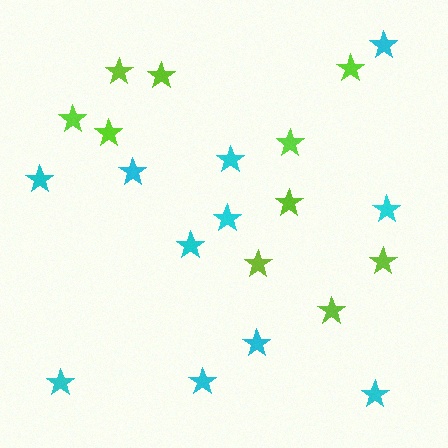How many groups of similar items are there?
There are 2 groups: one group of lime stars (10) and one group of cyan stars (11).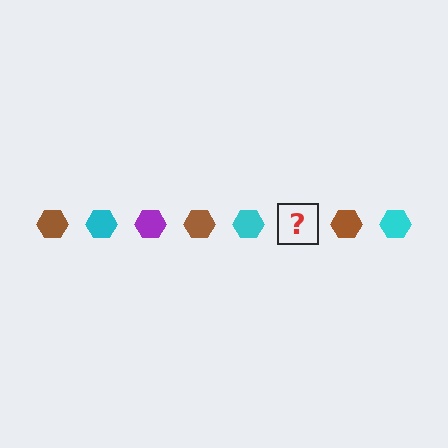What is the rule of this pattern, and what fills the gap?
The rule is that the pattern cycles through brown, cyan, purple hexagons. The gap should be filled with a purple hexagon.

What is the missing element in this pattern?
The missing element is a purple hexagon.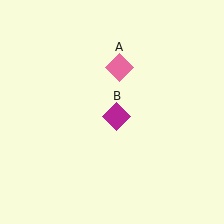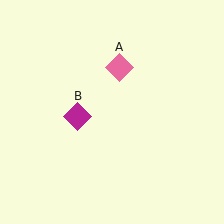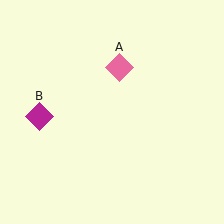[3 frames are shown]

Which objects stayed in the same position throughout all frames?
Pink diamond (object A) remained stationary.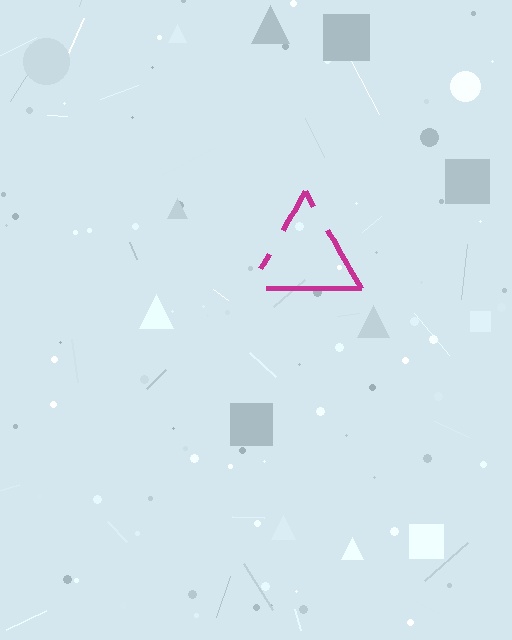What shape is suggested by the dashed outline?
The dashed outline suggests a triangle.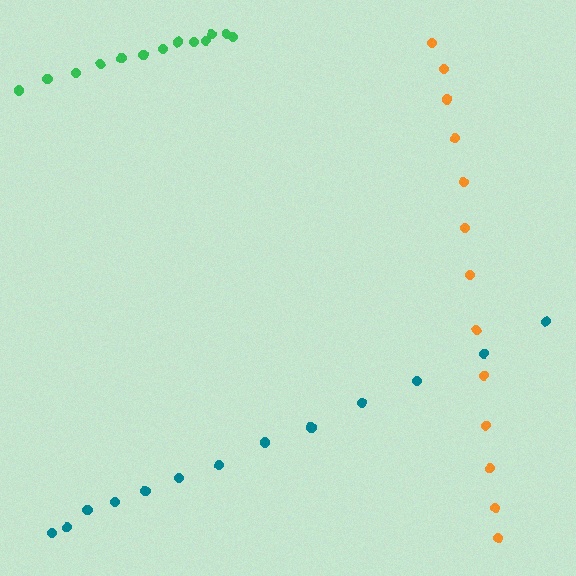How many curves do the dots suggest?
There are 3 distinct paths.